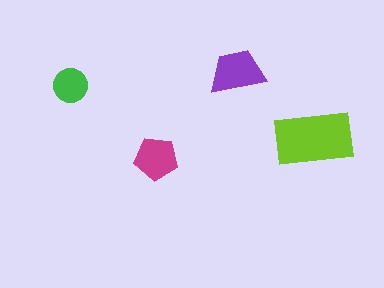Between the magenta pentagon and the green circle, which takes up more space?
The magenta pentagon.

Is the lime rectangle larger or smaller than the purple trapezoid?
Larger.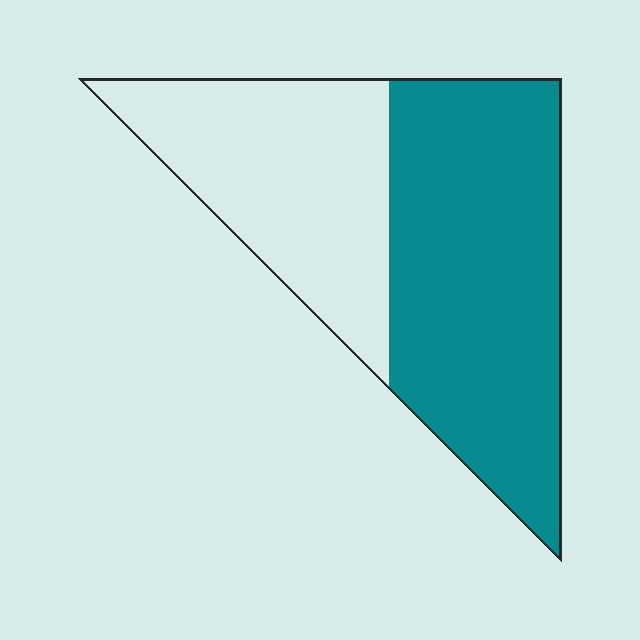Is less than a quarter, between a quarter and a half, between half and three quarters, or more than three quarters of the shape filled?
Between half and three quarters.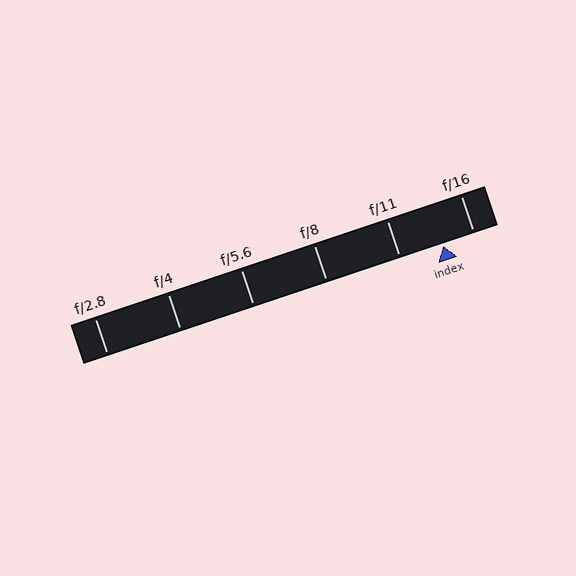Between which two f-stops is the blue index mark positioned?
The index mark is between f/11 and f/16.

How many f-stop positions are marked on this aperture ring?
There are 6 f-stop positions marked.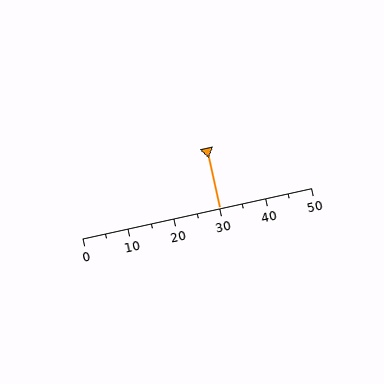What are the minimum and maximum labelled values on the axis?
The axis runs from 0 to 50.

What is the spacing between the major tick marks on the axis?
The major ticks are spaced 10 apart.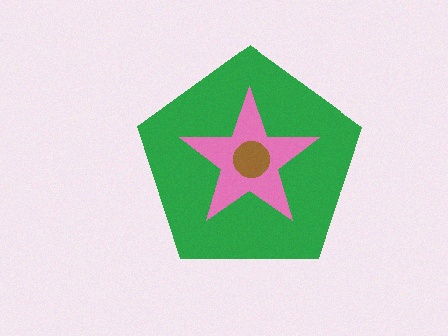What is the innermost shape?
The brown circle.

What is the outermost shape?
The green pentagon.